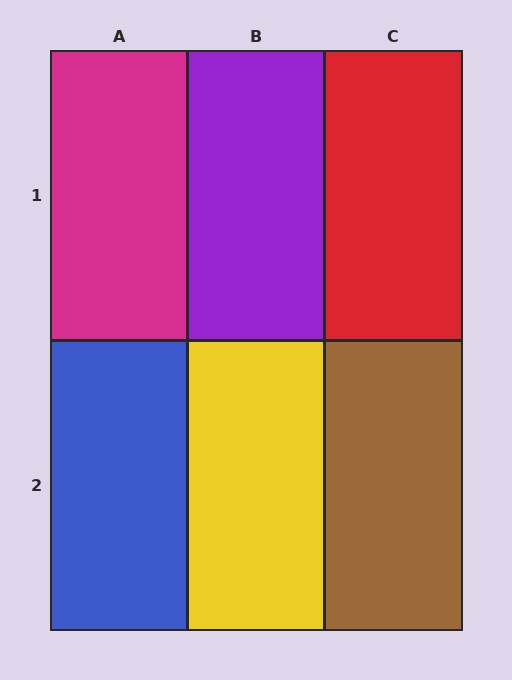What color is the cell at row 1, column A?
Magenta.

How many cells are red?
1 cell is red.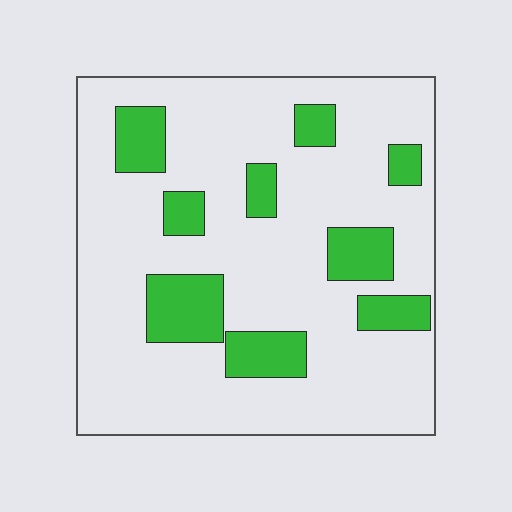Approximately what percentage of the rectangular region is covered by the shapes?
Approximately 20%.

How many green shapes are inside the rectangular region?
9.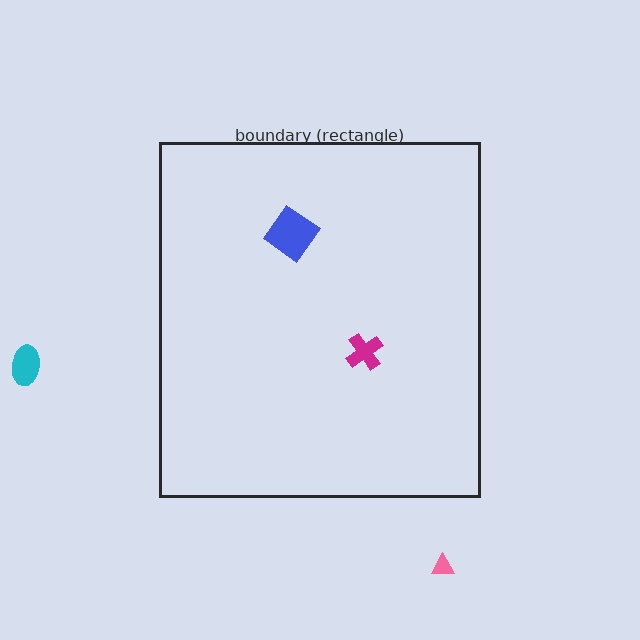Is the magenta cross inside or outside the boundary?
Inside.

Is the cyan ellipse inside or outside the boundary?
Outside.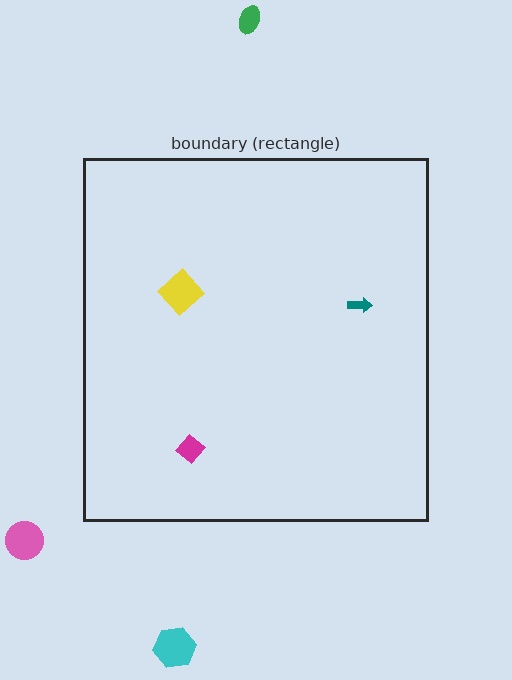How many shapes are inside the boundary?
3 inside, 3 outside.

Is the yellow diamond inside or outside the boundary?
Inside.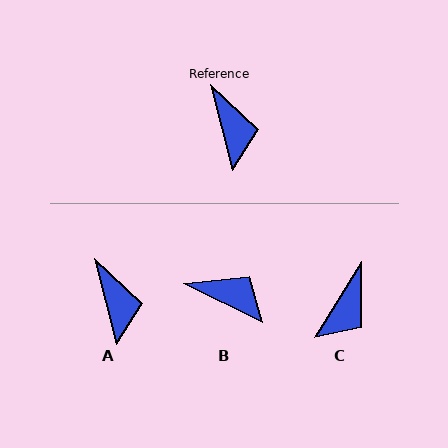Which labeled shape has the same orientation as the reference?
A.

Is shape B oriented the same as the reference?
No, it is off by about 49 degrees.